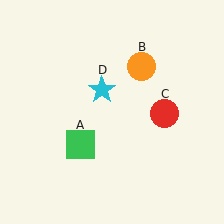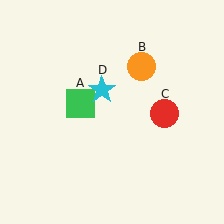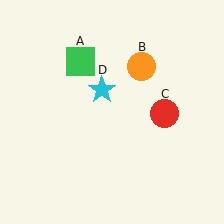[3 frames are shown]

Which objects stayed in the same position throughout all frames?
Orange circle (object B) and red circle (object C) and cyan star (object D) remained stationary.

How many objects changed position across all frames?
1 object changed position: green square (object A).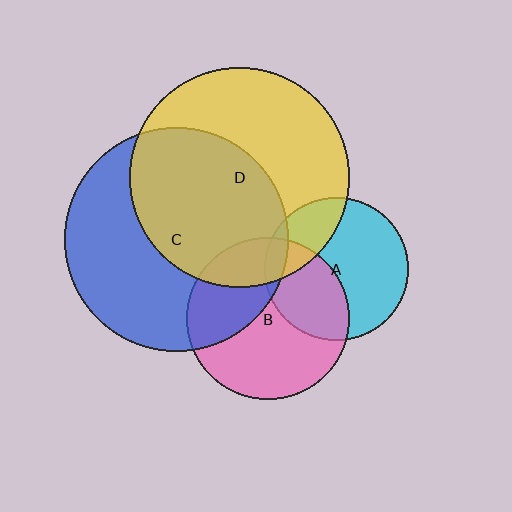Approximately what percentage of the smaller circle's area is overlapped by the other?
Approximately 50%.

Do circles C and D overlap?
Yes.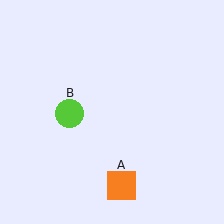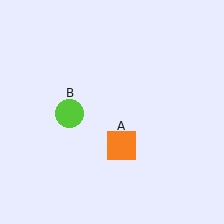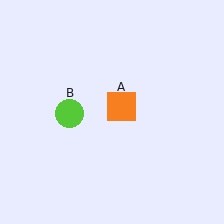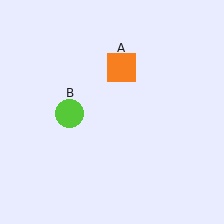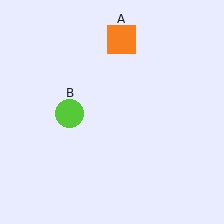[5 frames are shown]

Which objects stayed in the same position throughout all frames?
Lime circle (object B) remained stationary.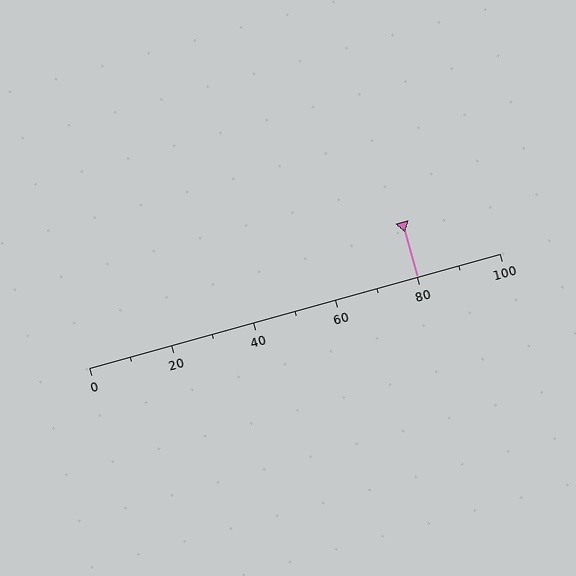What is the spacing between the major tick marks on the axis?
The major ticks are spaced 20 apart.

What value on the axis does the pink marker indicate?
The marker indicates approximately 80.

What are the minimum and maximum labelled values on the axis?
The axis runs from 0 to 100.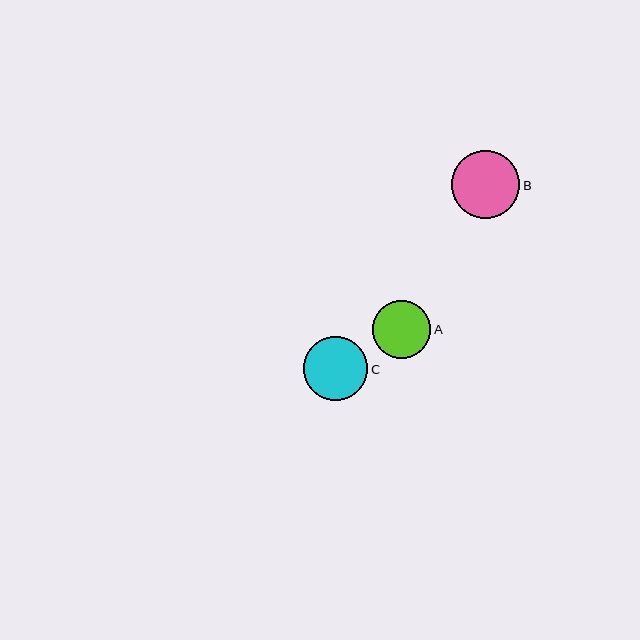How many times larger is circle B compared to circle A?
Circle B is approximately 1.2 times the size of circle A.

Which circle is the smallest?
Circle A is the smallest with a size of approximately 58 pixels.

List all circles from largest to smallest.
From largest to smallest: B, C, A.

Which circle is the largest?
Circle B is the largest with a size of approximately 68 pixels.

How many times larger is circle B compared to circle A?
Circle B is approximately 1.2 times the size of circle A.